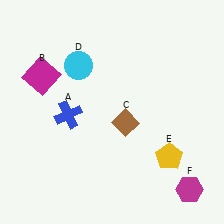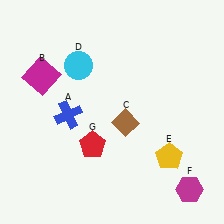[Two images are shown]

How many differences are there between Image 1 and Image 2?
There is 1 difference between the two images.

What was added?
A red pentagon (G) was added in Image 2.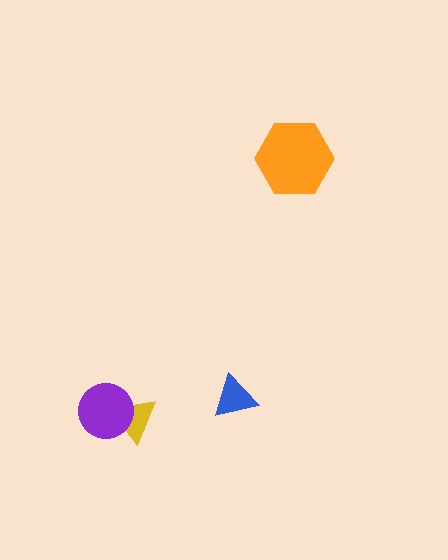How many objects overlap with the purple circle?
1 object overlaps with the purple circle.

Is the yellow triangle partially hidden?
Yes, it is partially covered by another shape.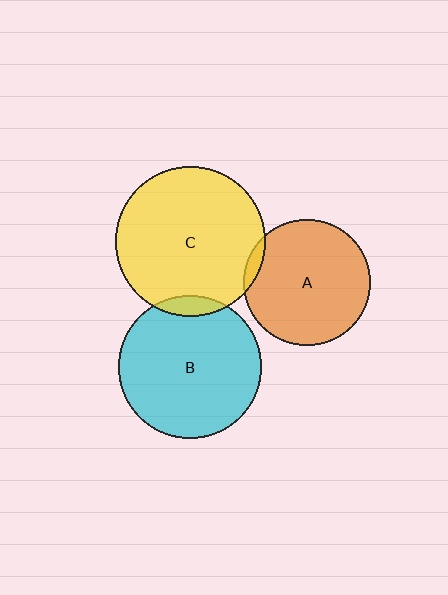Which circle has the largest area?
Circle C (yellow).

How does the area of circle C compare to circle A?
Approximately 1.4 times.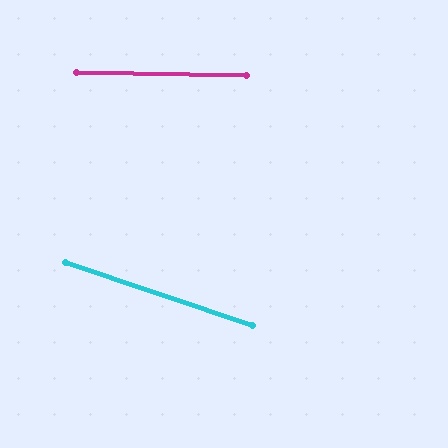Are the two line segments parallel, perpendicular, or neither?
Neither parallel nor perpendicular — they differ by about 18°.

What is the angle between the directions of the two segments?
Approximately 18 degrees.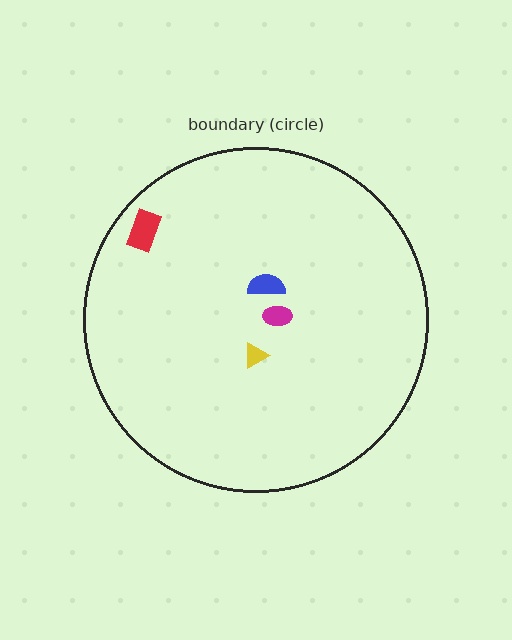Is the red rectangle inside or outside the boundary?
Inside.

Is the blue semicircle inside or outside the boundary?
Inside.